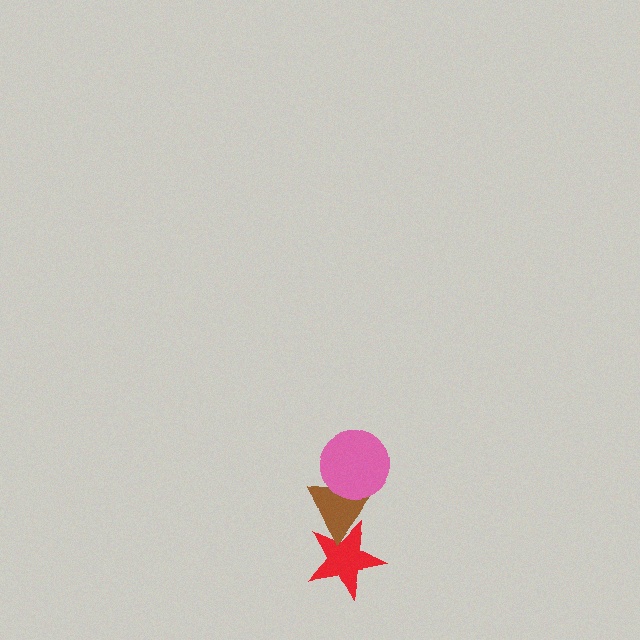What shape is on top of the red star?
The brown triangle is on top of the red star.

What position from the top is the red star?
The red star is 3rd from the top.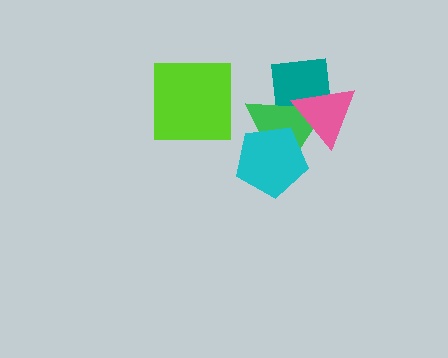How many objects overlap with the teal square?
2 objects overlap with the teal square.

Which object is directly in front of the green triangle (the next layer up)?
The pink triangle is directly in front of the green triangle.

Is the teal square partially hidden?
Yes, it is partially covered by another shape.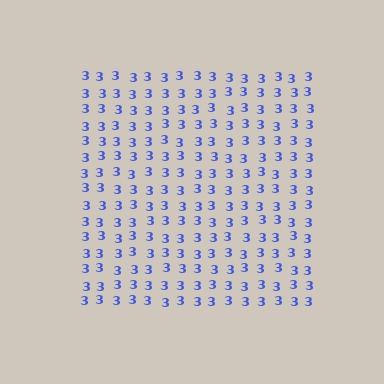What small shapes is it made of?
It is made of small digit 3's.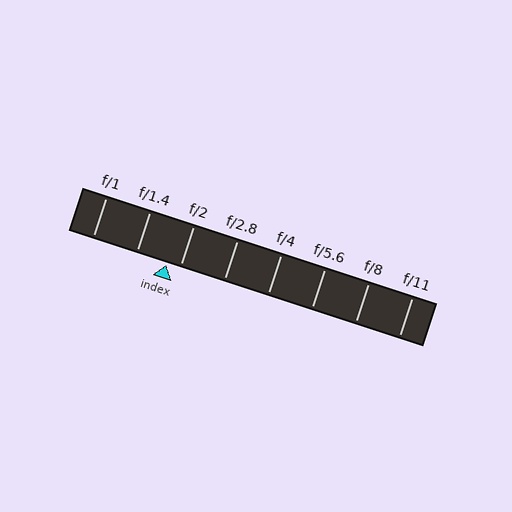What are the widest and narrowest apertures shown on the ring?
The widest aperture shown is f/1 and the narrowest is f/11.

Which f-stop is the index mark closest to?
The index mark is closest to f/2.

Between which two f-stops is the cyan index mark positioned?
The index mark is between f/1.4 and f/2.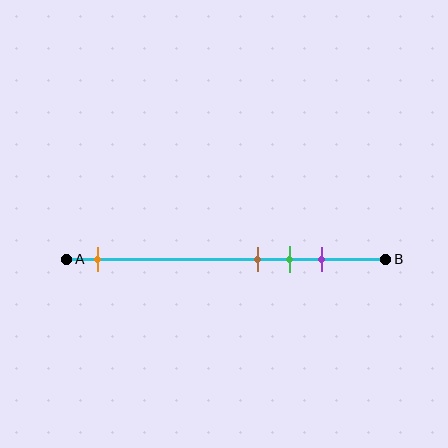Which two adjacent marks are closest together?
The brown and green marks are the closest adjacent pair.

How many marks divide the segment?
There are 4 marks dividing the segment.